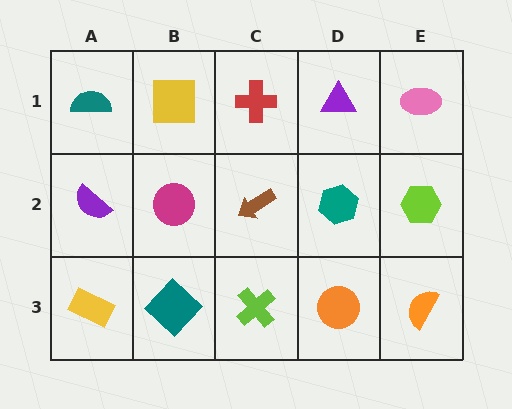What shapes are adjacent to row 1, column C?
A brown arrow (row 2, column C), a yellow square (row 1, column B), a purple triangle (row 1, column D).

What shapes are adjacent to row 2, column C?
A red cross (row 1, column C), a lime cross (row 3, column C), a magenta circle (row 2, column B), a teal hexagon (row 2, column D).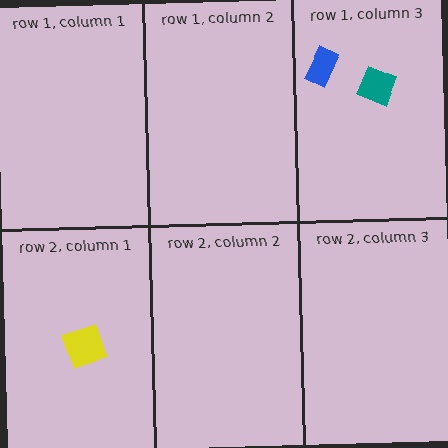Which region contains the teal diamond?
The row 1, column 3 region.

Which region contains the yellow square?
The row 2, column 1 region.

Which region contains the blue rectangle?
The row 1, column 3 region.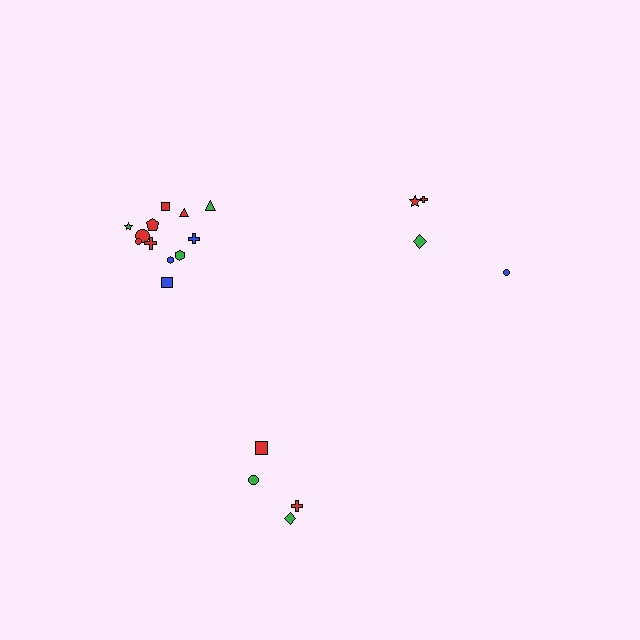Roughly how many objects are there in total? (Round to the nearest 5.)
Roughly 20 objects in total.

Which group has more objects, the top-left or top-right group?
The top-left group.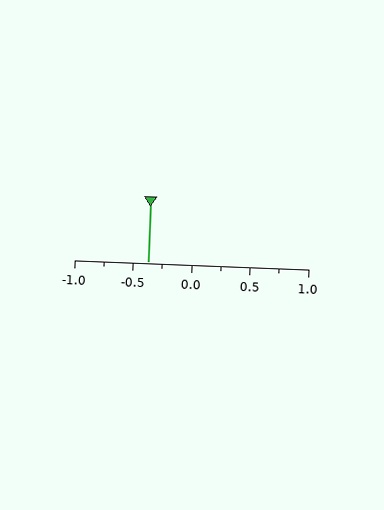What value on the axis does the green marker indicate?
The marker indicates approximately -0.38.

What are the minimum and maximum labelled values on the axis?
The axis runs from -1.0 to 1.0.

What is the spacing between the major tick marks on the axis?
The major ticks are spaced 0.5 apart.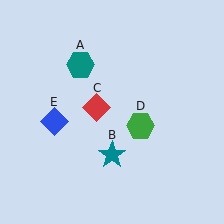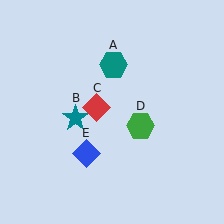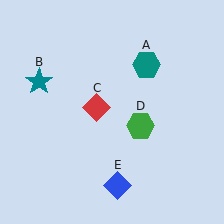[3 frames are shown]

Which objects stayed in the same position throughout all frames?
Red diamond (object C) and green hexagon (object D) remained stationary.